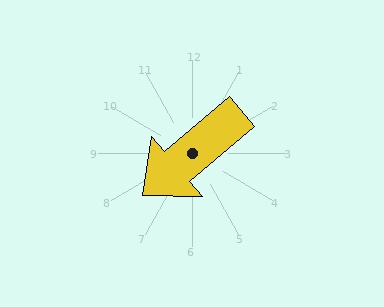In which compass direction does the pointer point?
Southwest.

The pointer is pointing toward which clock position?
Roughly 8 o'clock.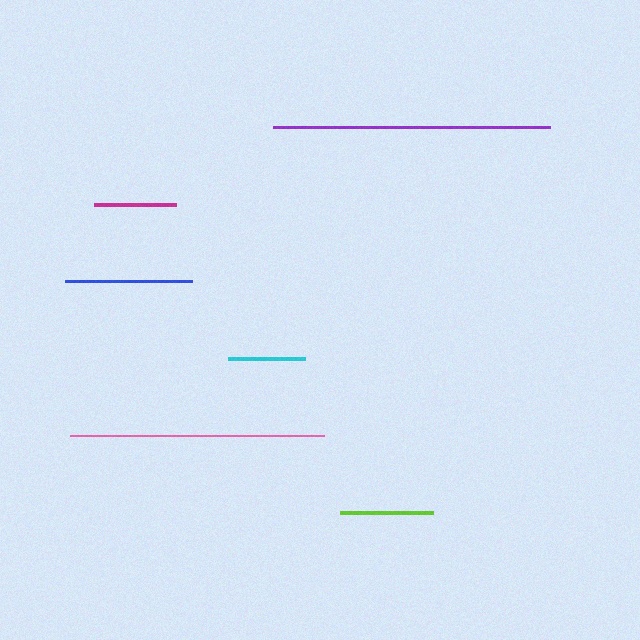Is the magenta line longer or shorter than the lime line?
The lime line is longer than the magenta line.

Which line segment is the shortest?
The cyan line is the shortest at approximately 77 pixels.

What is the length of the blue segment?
The blue segment is approximately 127 pixels long.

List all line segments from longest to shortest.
From longest to shortest: purple, pink, blue, lime, magenta, cyan.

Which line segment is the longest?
The purple line is the longest at approximately 277 pixels.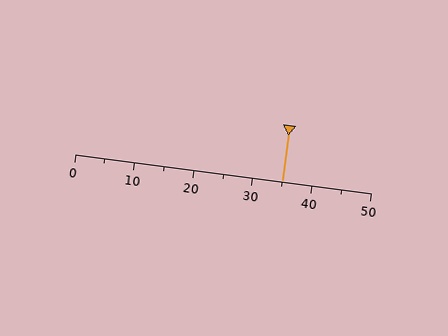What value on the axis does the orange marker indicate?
The marker indicates approximately 35.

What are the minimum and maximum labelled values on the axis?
The axis runs from 0 to 50.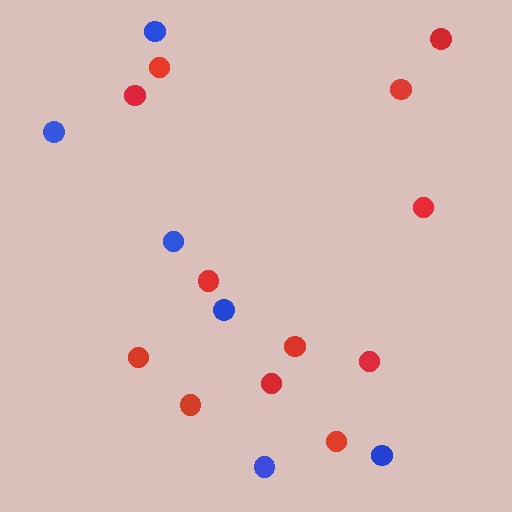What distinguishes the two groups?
There are 2 groups: one group of blue circles (6) and one group of red circles (12).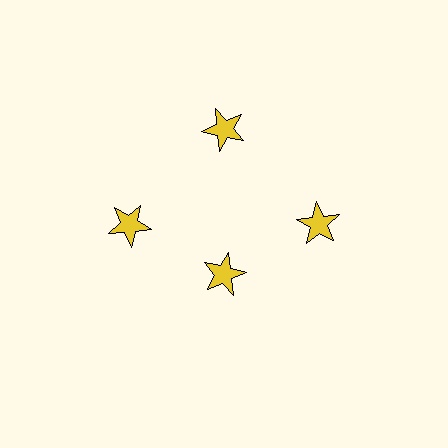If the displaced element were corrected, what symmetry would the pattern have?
It would have 4-fold rotational symmetry — the pattern would map onto itself every 90 degrees.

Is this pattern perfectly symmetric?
No. The 4 yellow stars are arranged in a ring, but one element near the 6 o'clock position is pulled inward toward the center, breaking the 4-fold rotational symmetry.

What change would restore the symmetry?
The symmetry would be restored by moving it outward, back onto the ring so that all 4 stars sit at equal angles and equal distance from the center.